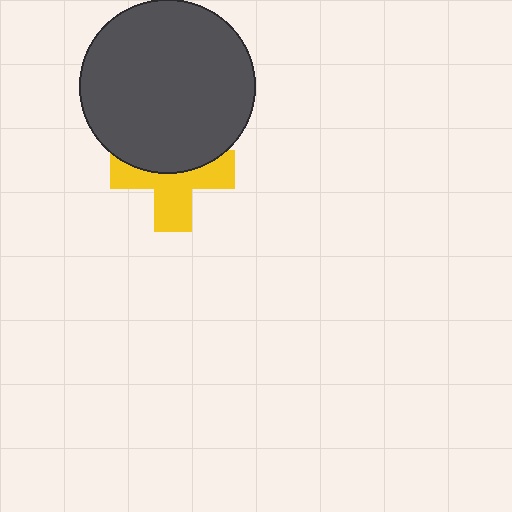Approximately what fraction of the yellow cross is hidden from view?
Roughly 44% of the yellow cross is hidden behind the dark gray circle.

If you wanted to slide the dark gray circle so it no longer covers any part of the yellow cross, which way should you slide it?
Slide it up — that is the most direct way to separate the two shapes.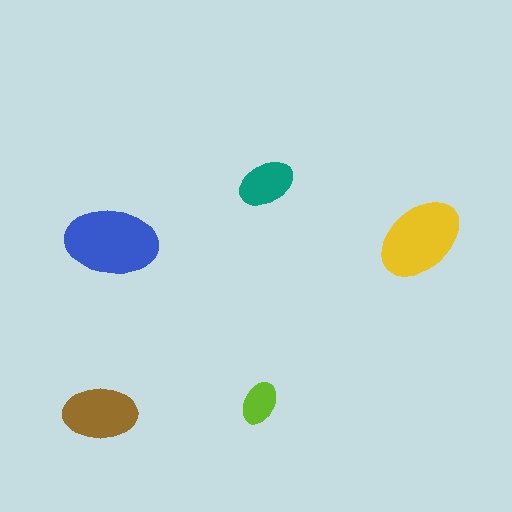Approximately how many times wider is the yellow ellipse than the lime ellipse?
About 2 times wider.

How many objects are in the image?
There are 5 objects in the image.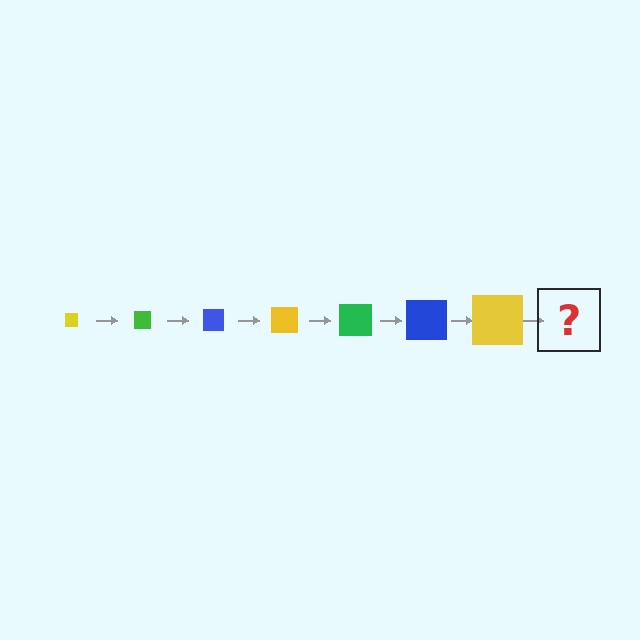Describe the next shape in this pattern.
It should be a green square, larger than the previous one.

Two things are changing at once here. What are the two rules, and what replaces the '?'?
The two rules are that the square grows larger each step and the color cycles through yellow, green, and blue. The '?' should be a green square, larger than the previous one.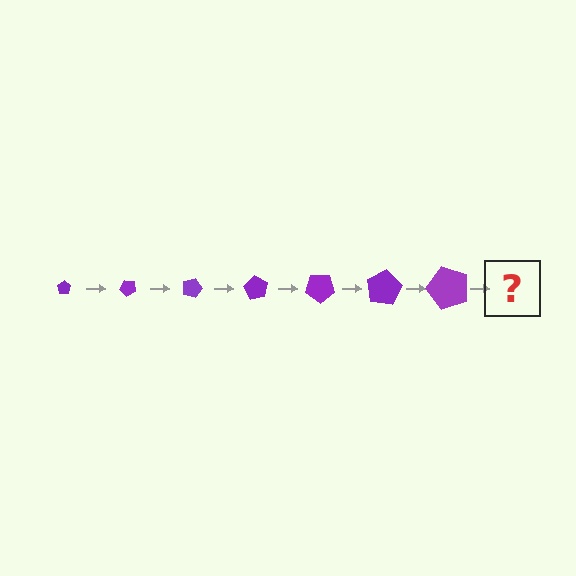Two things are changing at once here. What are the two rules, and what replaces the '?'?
The two rules are that the pentagon grows larger each step and it rotates 45 degrees each step. The '?' should be a pentagon, larger than the previous one and rotated 315 degrees from the start.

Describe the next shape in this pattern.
It should be a pentagon, larger than the previous one and rotated 315 degrees from the start.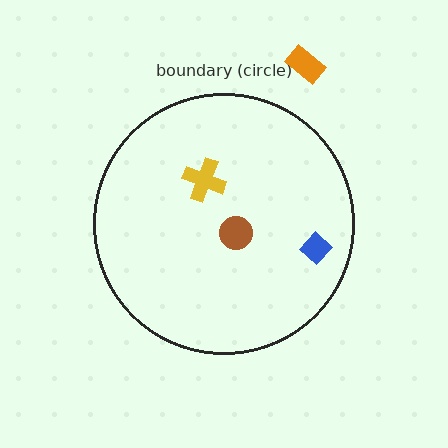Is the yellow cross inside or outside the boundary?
Inside.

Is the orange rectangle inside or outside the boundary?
Outside.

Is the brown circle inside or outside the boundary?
Inside.